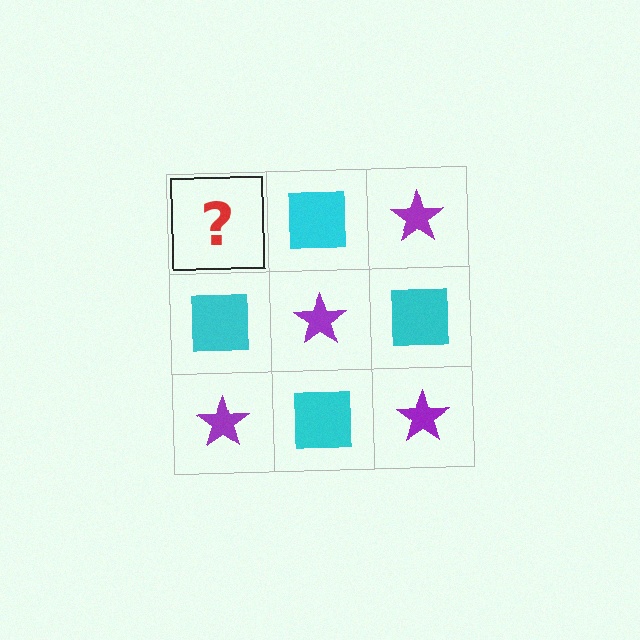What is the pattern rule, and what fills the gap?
The rule is that it alternates purple star and cyan square in a checkerboard pattern. The gap should be filled with a purple star.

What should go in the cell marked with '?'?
The missing cell should contain a purple star.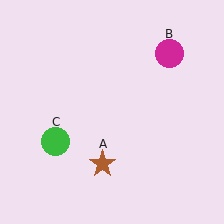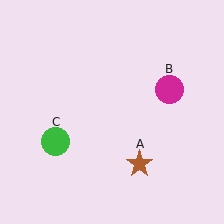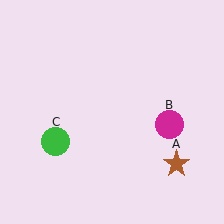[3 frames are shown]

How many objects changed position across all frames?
2 objects changed position: brown star (object A), magenta circle (object B).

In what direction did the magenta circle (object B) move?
The magenta circle (object B) moved down.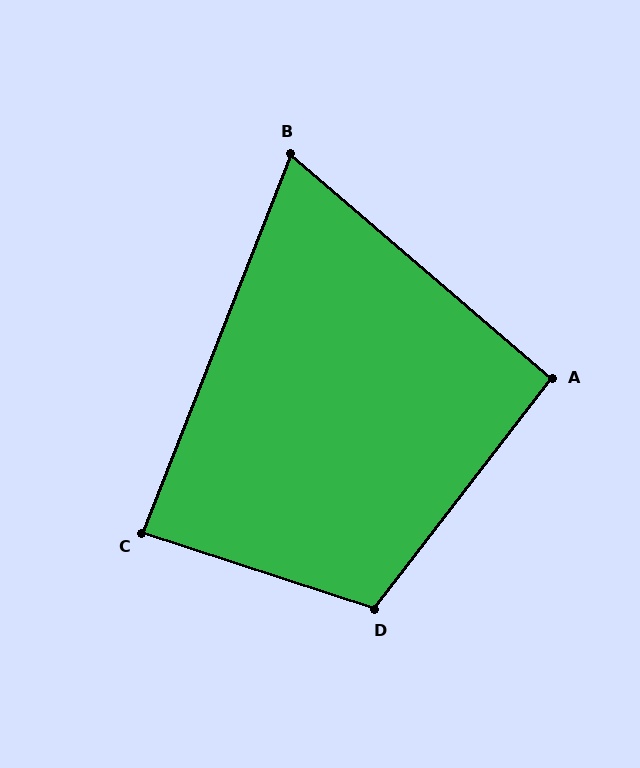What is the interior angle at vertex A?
Approximately 93 degrees (approximately right).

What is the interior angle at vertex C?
Approximately 87 degrees (approximately right).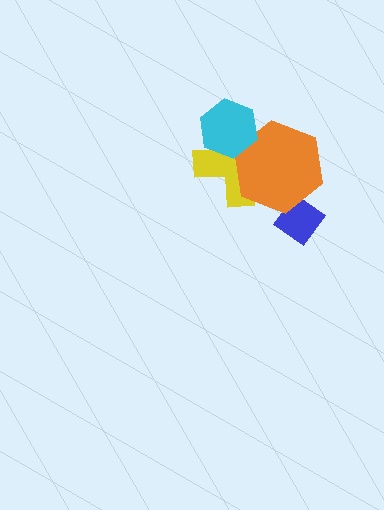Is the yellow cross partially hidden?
Yes, it is partially covered by another shape.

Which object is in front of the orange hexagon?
The cyan hexagon is in front of the orange hexagon.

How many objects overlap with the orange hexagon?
3 objects overlap with the orange hexagon.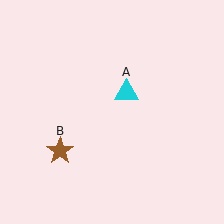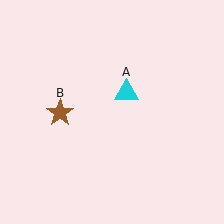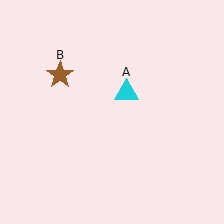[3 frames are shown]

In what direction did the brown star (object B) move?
The brown star (object B) moved up.